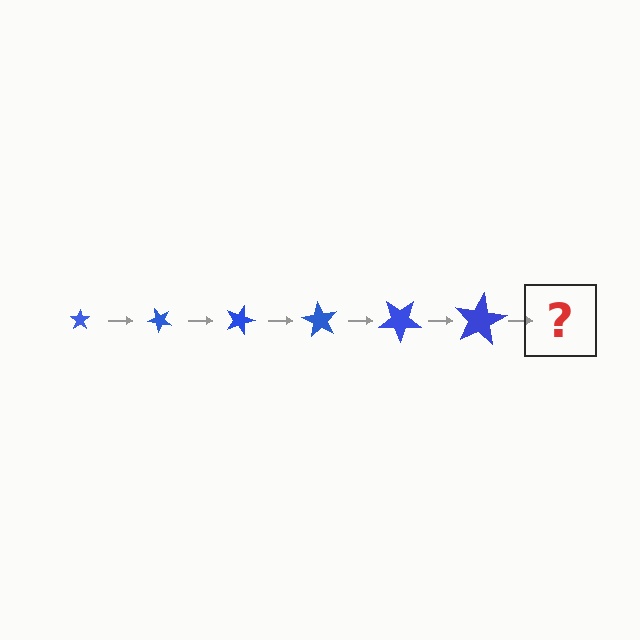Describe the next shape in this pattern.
It should be a star, larger than the previous one and rotated 270 degrees from the start.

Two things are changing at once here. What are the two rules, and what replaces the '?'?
The two rules are that the star grows larger each step and it rotates 45 degrees each step. The '?' should be a star, larger than the previous one and rotated 270 degrees from the start.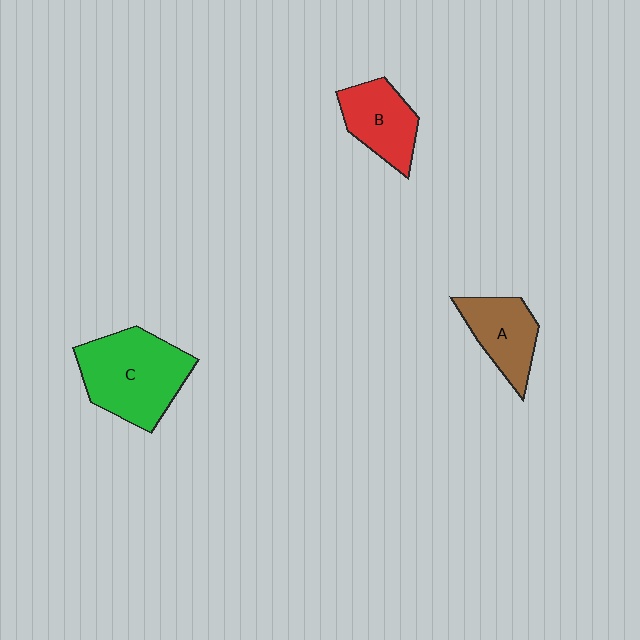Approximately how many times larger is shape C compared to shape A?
Approximately 1.7 times.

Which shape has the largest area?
Shape C (green).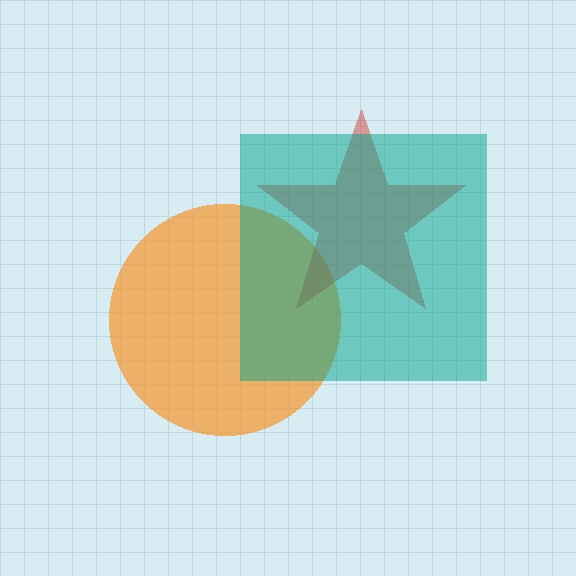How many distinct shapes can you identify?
There are 3 distinct shapes: an orange circle, a red star, a teal square.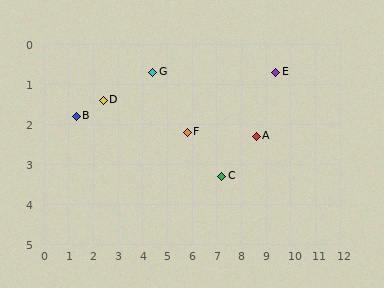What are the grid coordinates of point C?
Point C is at approximately (7.2, 3.3).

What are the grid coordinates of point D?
Point D is at approximately (2.4, 1.4).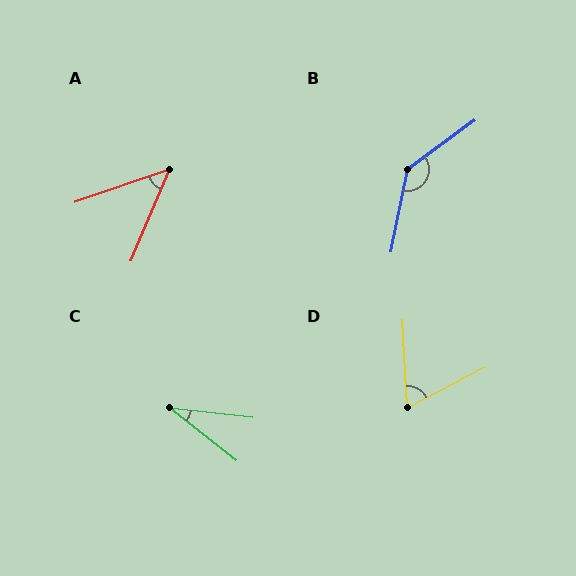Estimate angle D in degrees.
Approximately 65 degrees.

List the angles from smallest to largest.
C (32°), A (48°), D (65°), B (138°).